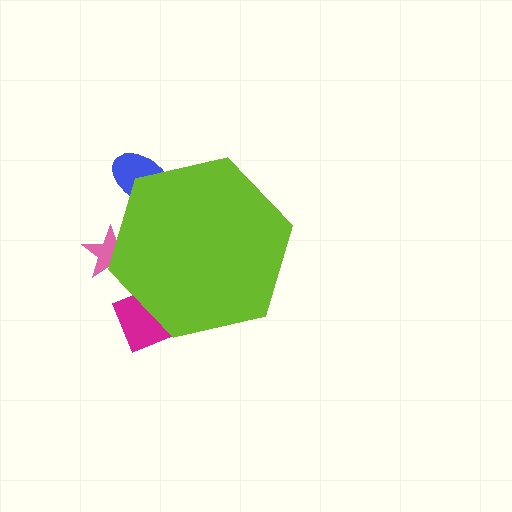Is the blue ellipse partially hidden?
Yes, the blue ellipse is partially hidden behind the lime hexagon.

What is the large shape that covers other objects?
A lime hexagon.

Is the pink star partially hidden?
Yes, the pink star is partially hidden behind the lime hexagon.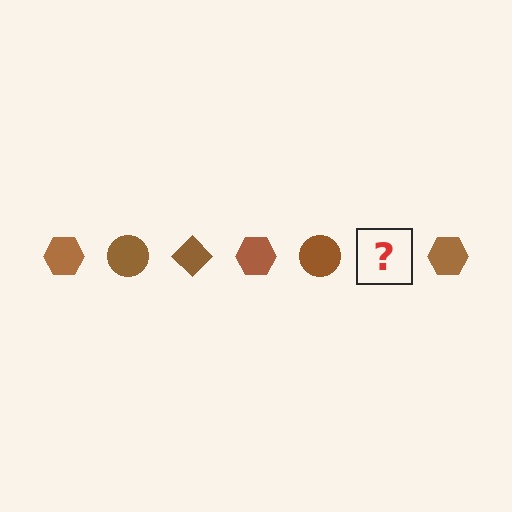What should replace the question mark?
The question mark should be replaced with a brown diamond.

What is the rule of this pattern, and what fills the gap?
The rule is that the pattern cycles through hexagon, circle, diamond shapes in brown. The gap should be filled with a brown diamond.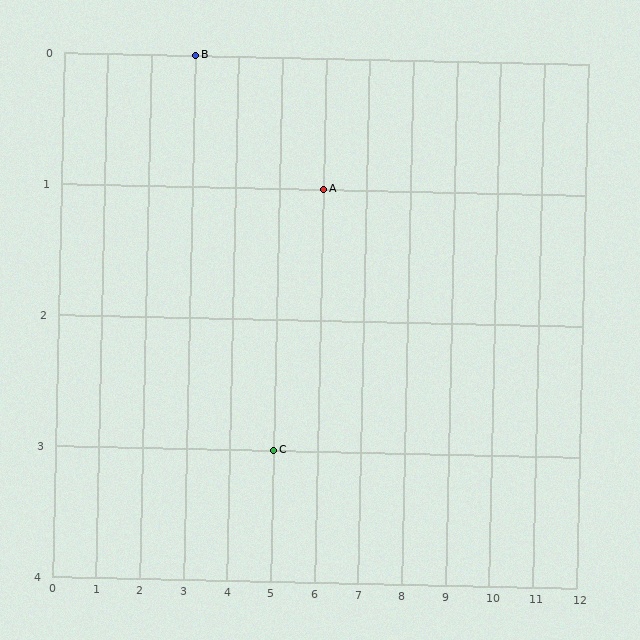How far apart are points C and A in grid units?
Points C and A are 1 column and 2 rows apart (about 2.2 grid units diagonally).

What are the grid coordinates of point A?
Point A is at grid coordinates (6, 1).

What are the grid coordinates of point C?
Point C is at grid coordinates (5, 3).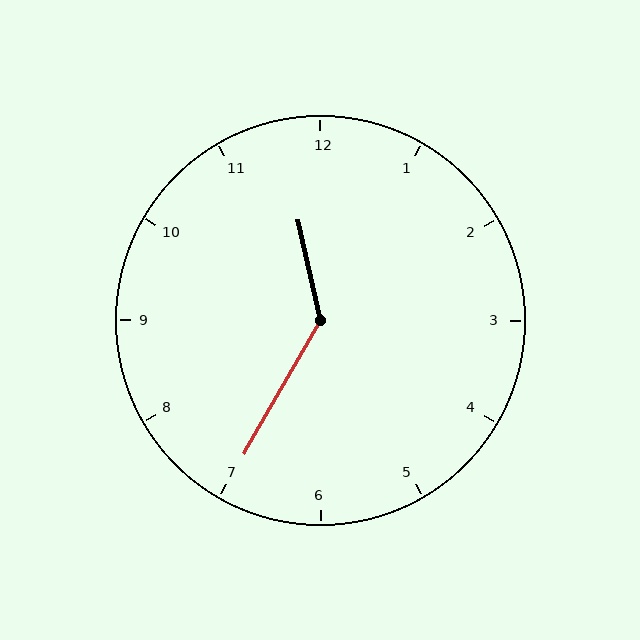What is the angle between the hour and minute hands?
Approximately 138 degrees.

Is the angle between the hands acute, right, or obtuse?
It is obtuse.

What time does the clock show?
11:35.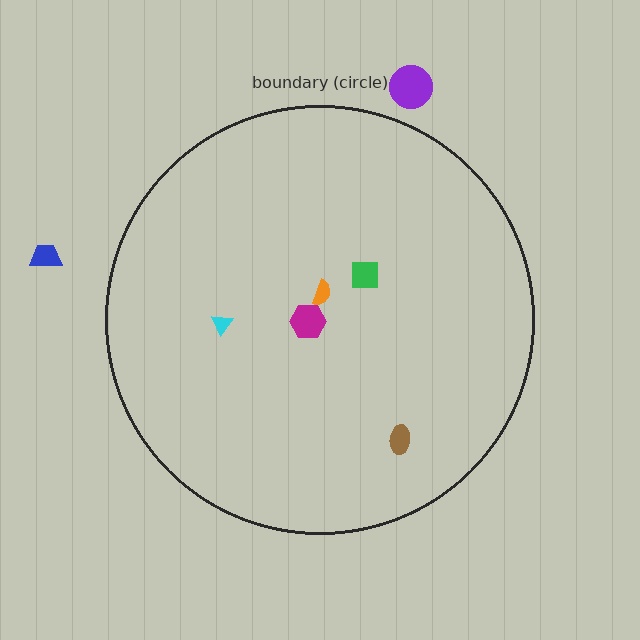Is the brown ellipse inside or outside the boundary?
Inside.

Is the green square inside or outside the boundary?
Inside.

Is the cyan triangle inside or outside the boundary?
Inside.